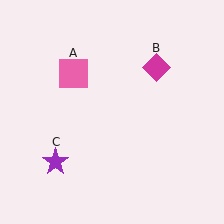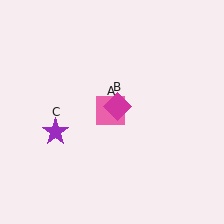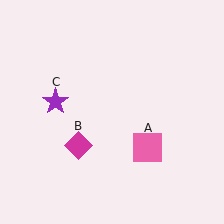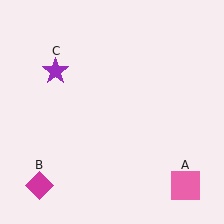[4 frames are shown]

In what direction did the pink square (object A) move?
The pink square (object A) moved down and to the right.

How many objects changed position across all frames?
3 objects changed position: pink square (object A), magenta diamond (object B), purple star (object C).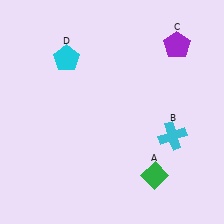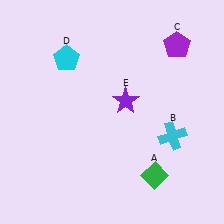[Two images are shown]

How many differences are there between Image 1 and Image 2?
There is 1 difference between the two images.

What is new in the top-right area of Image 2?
A purple star (E) was added in the top-right area of Image 2.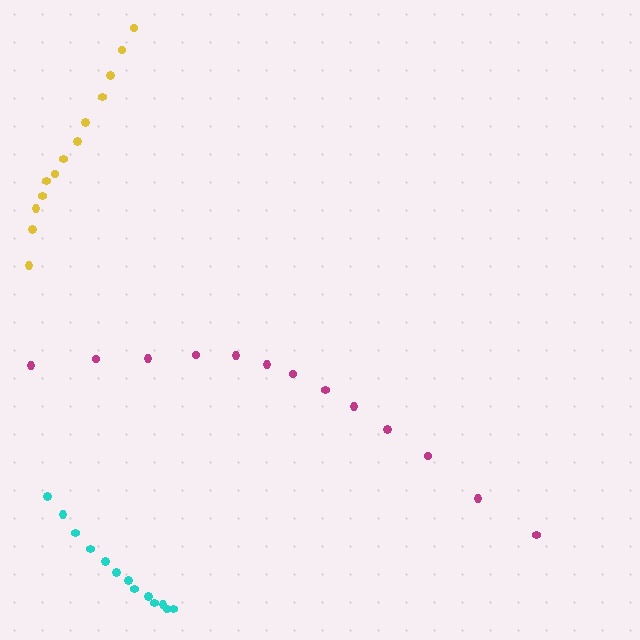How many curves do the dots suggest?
There are 3 distinct paths.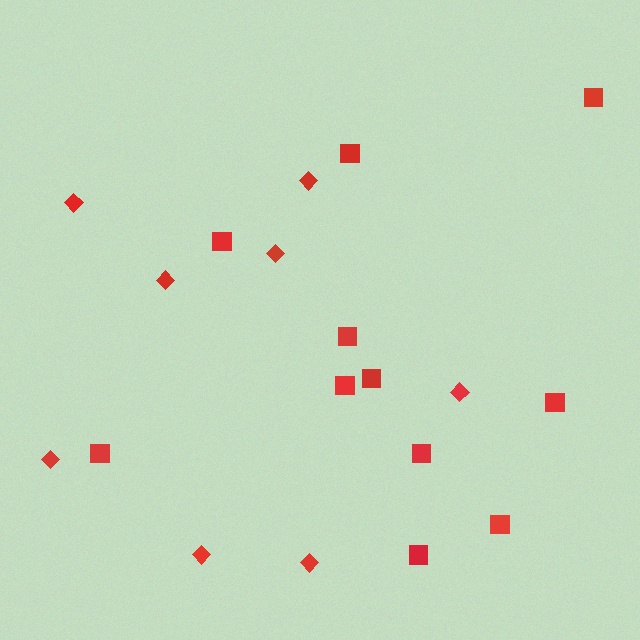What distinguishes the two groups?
There are 2 groups: one group of diamonds (8) and one group of squares (11).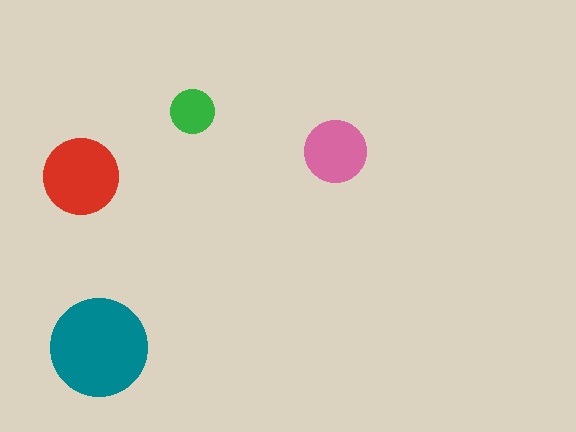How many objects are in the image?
There are 4 objects in the image.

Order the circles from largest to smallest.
the teal one, the red one, the pink one, the green one.